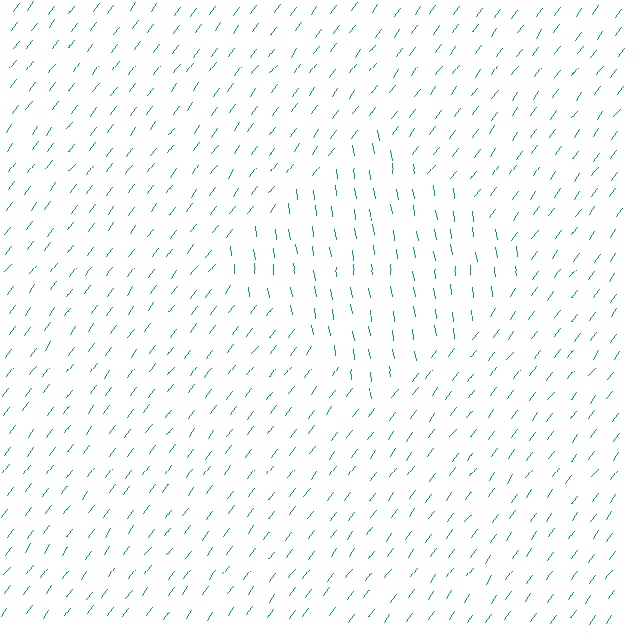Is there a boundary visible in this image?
Yes, there is a texture boundary formed by a change in line orientation.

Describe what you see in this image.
The image is filled with small teal line segments. A diamond region in the image has lines oriented differently from the surrounding lines, creating a visible texture boundary.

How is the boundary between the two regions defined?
The boundary is defined purely by a change in line orientation (approximately 45 degrees difference). All lines are the same color and thickness.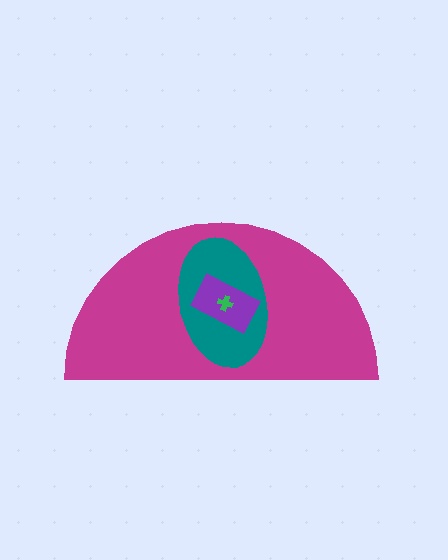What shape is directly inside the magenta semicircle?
The teal ellipse.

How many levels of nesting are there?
4.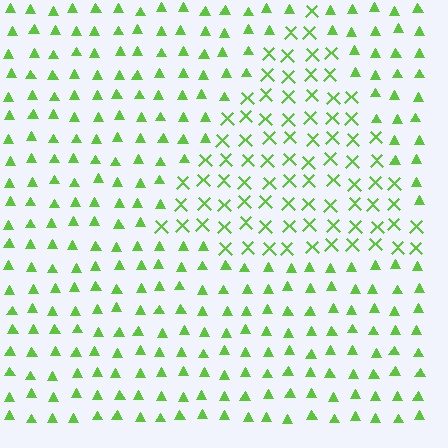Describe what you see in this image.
The image is filled with small lime elements arranged in a uniform grid. A triangle-shaped region contains X marks, while the surrounding area contains triangles. The boundary is defined purely by the change in element shape.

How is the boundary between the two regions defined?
The boundary is defined by a change in element shape: X marks inside vs. triangles outside. All elements share the same color and spacing.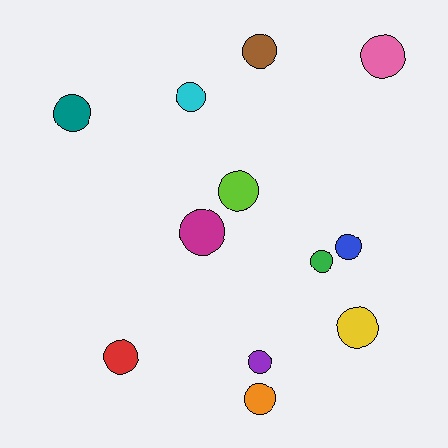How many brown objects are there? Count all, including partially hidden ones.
There is 1 brown object.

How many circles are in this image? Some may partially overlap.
There are 12 circles.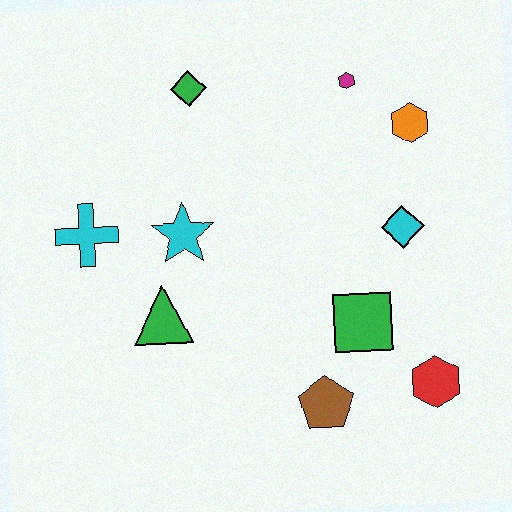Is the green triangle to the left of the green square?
Yes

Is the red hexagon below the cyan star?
Yes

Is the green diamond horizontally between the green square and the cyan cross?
Yes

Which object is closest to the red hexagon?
The green square is closest to the red hexagon.